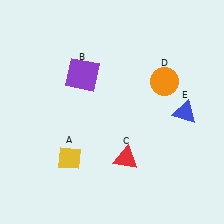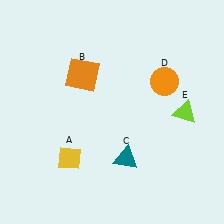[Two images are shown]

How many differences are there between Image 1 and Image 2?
There are 3 differences between the two images.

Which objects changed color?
B changed from purple to orange. C changed from red to teal. E changed from blue to lime.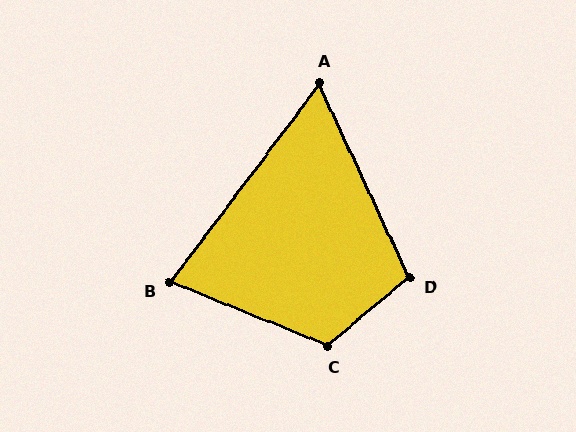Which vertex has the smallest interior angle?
A, at approximately 62 degrees.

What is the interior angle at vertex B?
Approximately 75 degrees (acute).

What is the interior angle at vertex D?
Approximately 105 degrees (obtuse).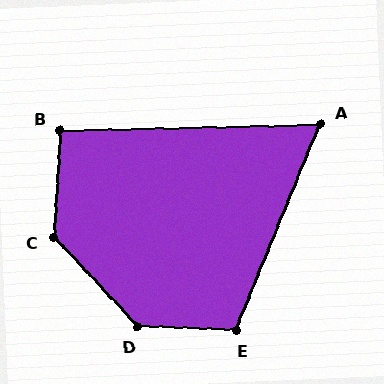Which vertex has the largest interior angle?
D, at approximately 135 degrees.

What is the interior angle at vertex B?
Approximately 95 degrees (approximately right).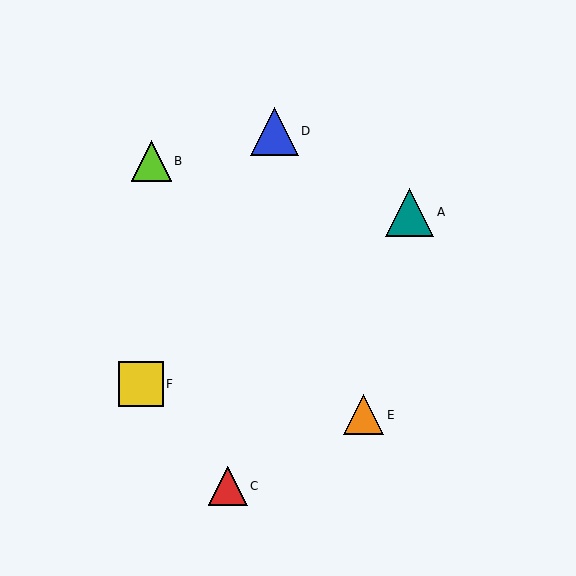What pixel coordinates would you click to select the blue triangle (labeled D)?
Click at (274, 131) to select the blue triangle D.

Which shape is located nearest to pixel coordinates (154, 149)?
The lime triangle (labeled B) at (151, 161) is nearest to that location.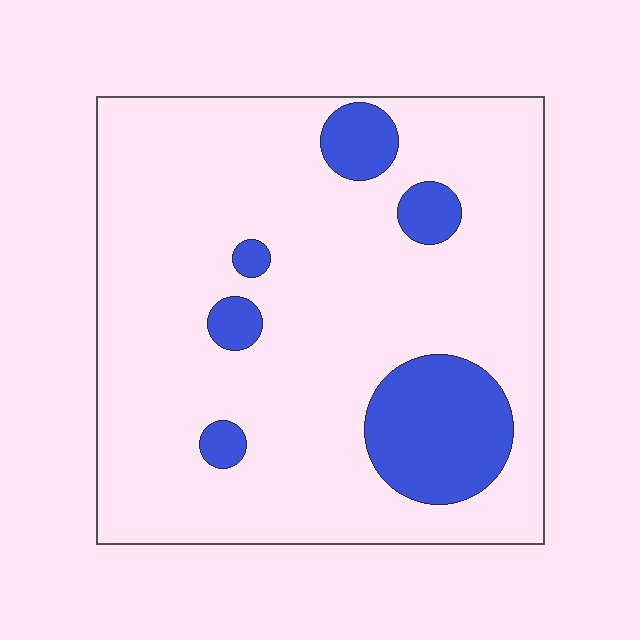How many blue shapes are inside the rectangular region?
6.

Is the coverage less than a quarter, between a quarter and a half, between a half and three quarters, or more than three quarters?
Less than a quarter.